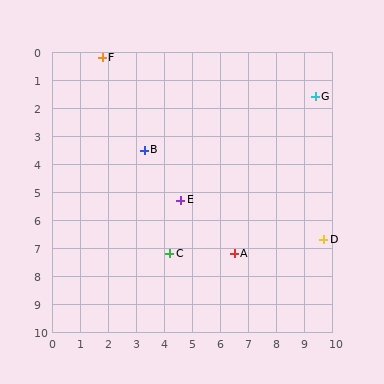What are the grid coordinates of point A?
Point A is at approximately (6.5, 7.2).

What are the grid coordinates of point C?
Point C is at approximately (4.2, 7.2).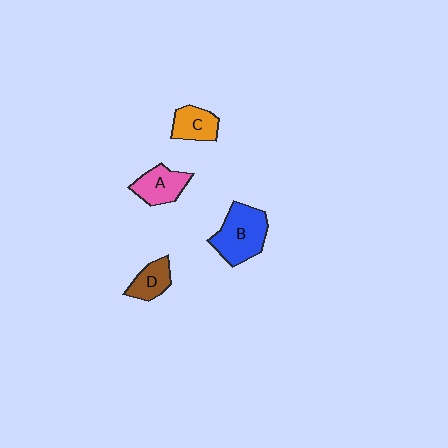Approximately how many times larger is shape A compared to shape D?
Approximately 1.3 times.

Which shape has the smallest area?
Shape D (brown).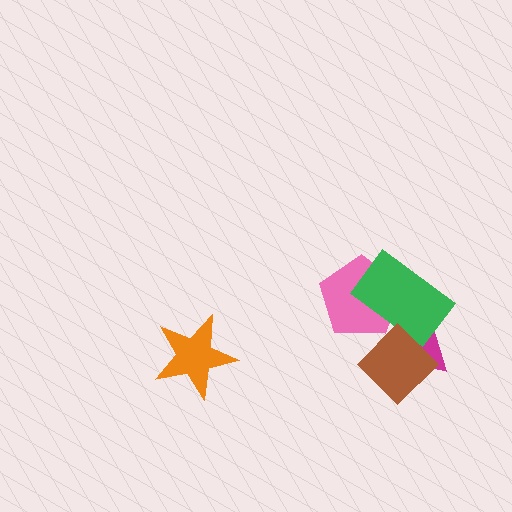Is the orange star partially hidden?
No, no other shape covers it.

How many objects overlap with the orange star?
0 objects overlap with the orange star.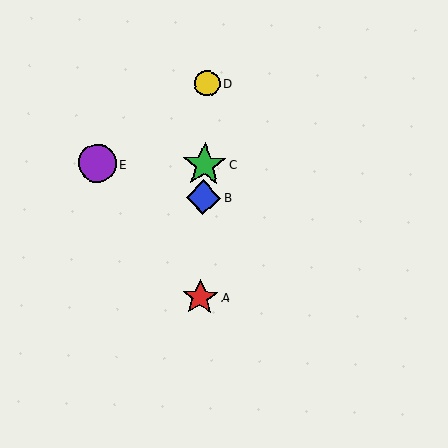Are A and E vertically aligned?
No, A is at x≈200 and E is at x≈97.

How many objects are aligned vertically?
4 objects (A, B, C, D) are aligned vertically.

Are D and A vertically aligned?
Yes, both are at x≈207.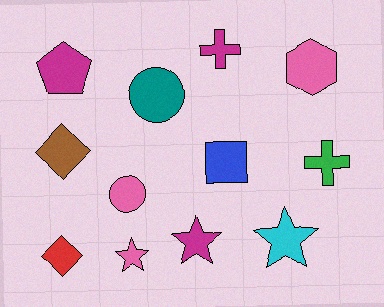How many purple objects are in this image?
There are no purple objects.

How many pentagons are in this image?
There is 1 pentagon.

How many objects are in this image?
There are 12 objects.